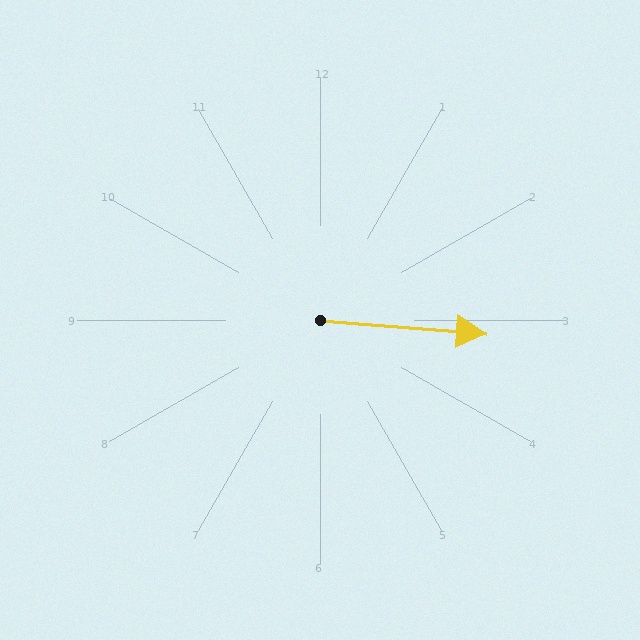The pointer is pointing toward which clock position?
Roughly 3 o'clock.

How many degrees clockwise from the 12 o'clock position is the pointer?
Approximately 95 degrees.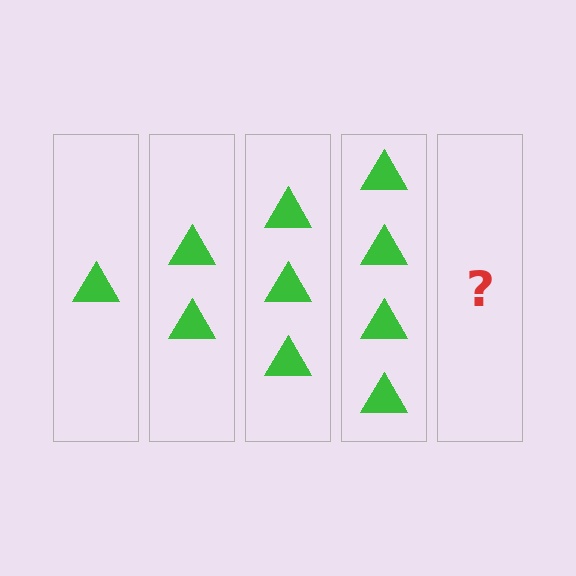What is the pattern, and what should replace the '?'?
The pattern is that each step adds one more triangle. The '?' should be 5 triangles.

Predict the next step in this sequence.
The next step is 5 triangles.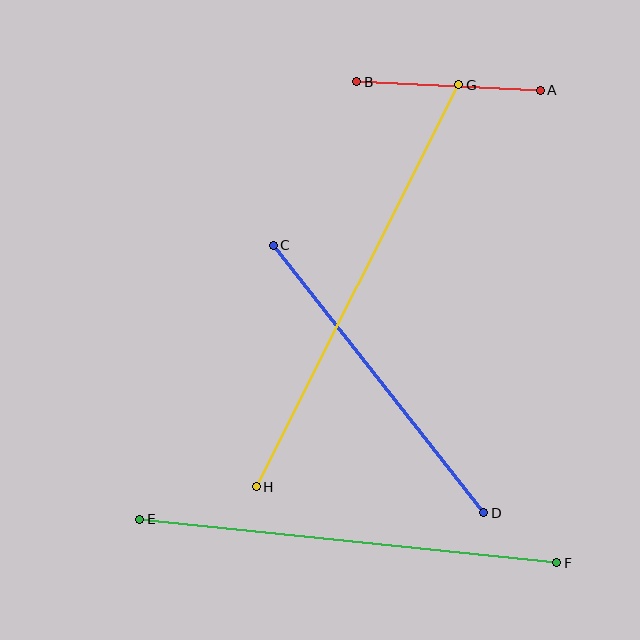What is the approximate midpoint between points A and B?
The midpoint is at approximately (448, 86) pixels.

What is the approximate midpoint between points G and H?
The midpoint is at approximately (357, 286) pixels.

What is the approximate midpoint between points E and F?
The midpoint is at approximately (348, 541) pixels.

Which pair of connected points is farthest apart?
Points G and H are farthest apart.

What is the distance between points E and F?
The distance is approximately 419 pixels.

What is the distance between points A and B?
The distance is approximately 184 pixels.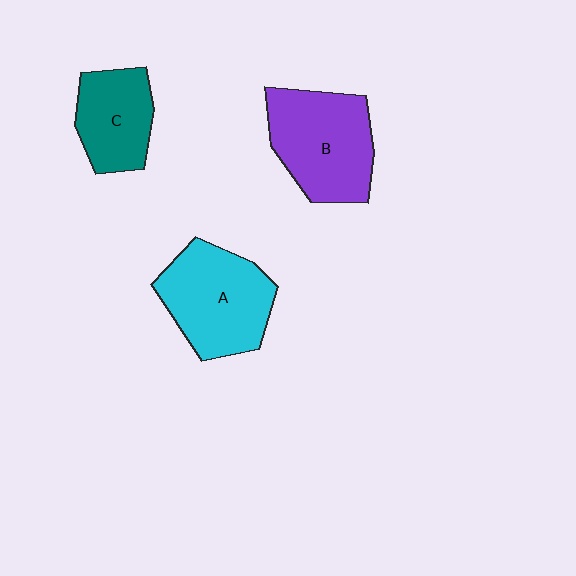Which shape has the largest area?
Shape B (purple).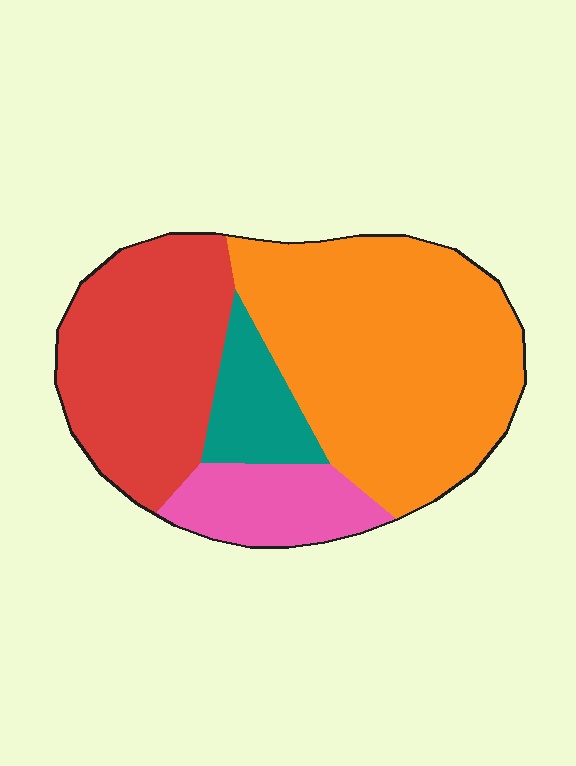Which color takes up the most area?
Orange, at roughly 50%.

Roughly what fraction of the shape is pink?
Pink covers 12% of the shape.